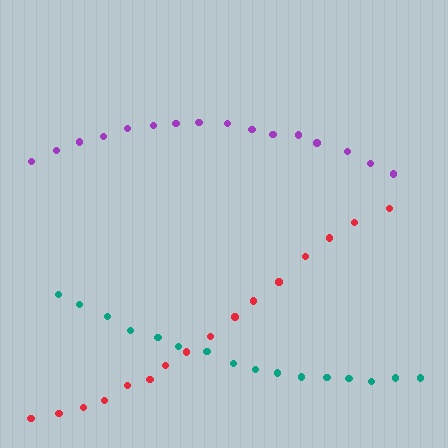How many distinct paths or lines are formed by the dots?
There are 3 distinct paths.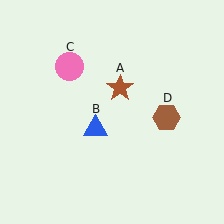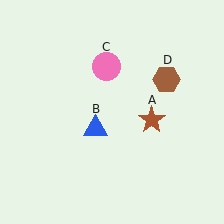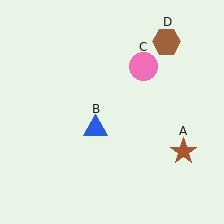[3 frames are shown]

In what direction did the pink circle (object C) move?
The pink circle (object C) moved right.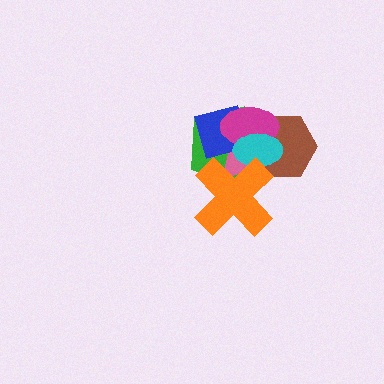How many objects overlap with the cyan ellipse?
6 objects overlap with the cyan ellipse.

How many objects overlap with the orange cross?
4 objects overlap with the orange cross.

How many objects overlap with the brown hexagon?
4 objects overlap with the brown hexagon.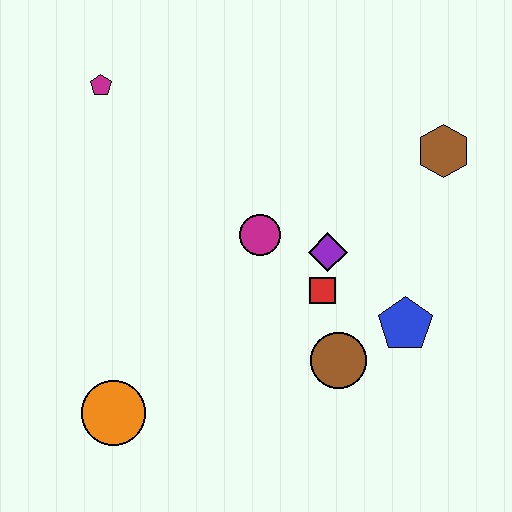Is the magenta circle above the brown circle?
Yes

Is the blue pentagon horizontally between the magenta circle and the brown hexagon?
Yes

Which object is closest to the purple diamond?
The red square is closest to the purple diamond.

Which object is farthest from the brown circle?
The magenta pentagon is farthest from the brown circle.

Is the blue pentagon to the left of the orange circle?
No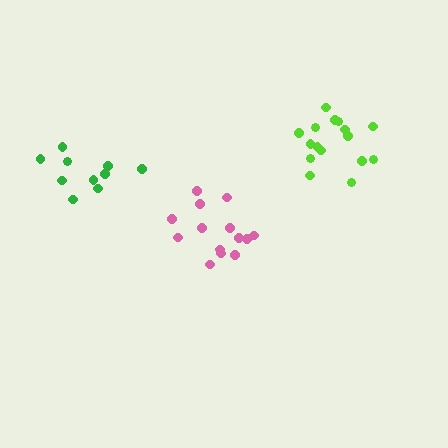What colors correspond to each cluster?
The clusters are colored: green, pink, lime.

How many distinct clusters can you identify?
There are 3 distinct clusters.